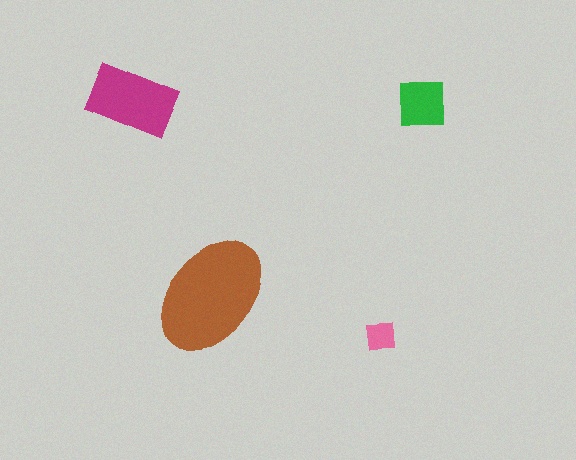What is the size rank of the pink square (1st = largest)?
4th.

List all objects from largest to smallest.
The brown ellipse, the magenta rectangle, the green square, the pink square.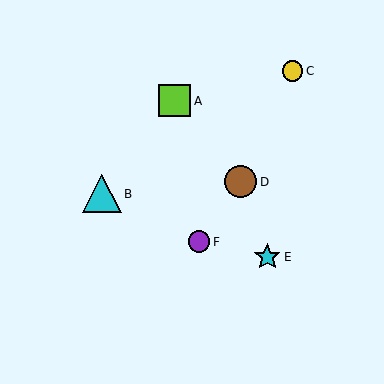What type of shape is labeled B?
Shape B is a cyan triangle.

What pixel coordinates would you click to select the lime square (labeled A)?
Click at (175, 101) to select the lime square A.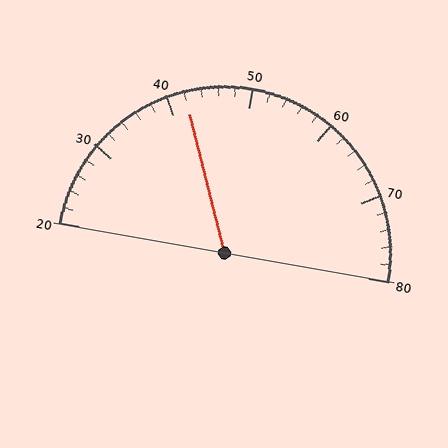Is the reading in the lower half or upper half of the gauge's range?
The reading is in the lower half of the range (20 to 80).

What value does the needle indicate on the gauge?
The needle indicates approximately 42.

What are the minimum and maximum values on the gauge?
The gauge ranges from 20 to 80.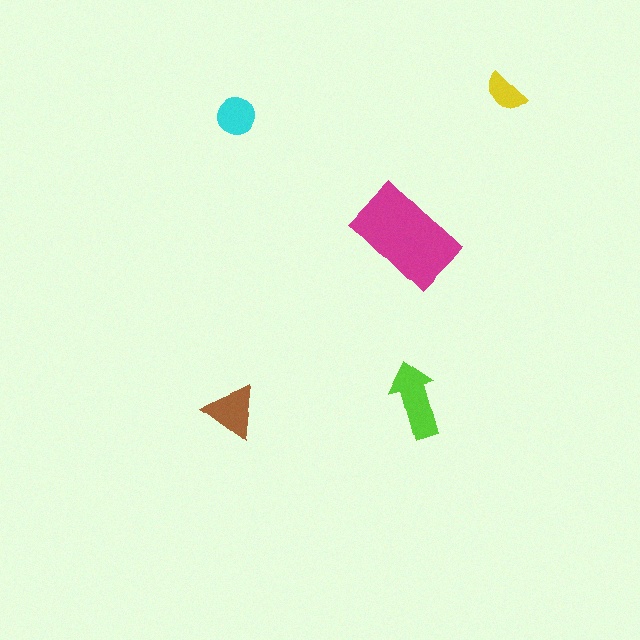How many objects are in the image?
There are 5 objects in the image.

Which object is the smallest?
The yellow semicircle.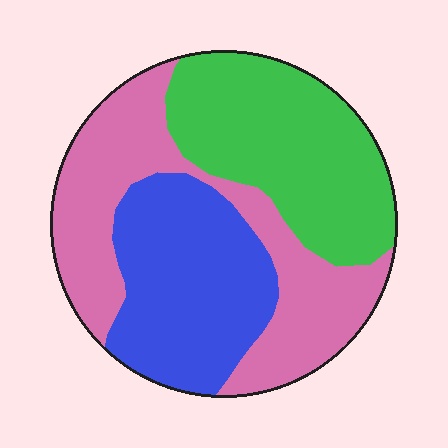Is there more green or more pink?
Pink.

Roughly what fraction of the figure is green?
Green covers 33% of the figure.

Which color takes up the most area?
Pink, at roughly 35%.